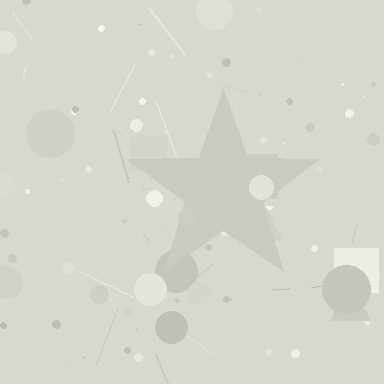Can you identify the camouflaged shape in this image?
The camouflaged shape is a star.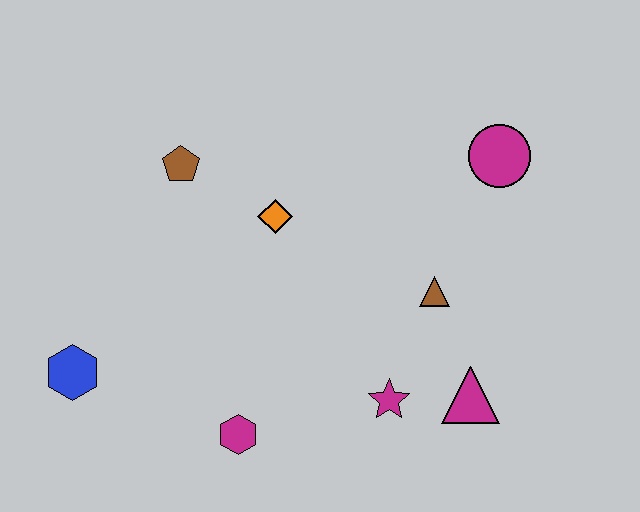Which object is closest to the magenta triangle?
The magenta star is closest to the magenta triangle.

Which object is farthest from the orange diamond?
The magenta triangle is farthest from the orange diamond.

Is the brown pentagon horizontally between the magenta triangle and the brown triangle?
No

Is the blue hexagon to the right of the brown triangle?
No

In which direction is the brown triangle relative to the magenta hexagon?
The brown triangle is to the right of the magenta hexagon.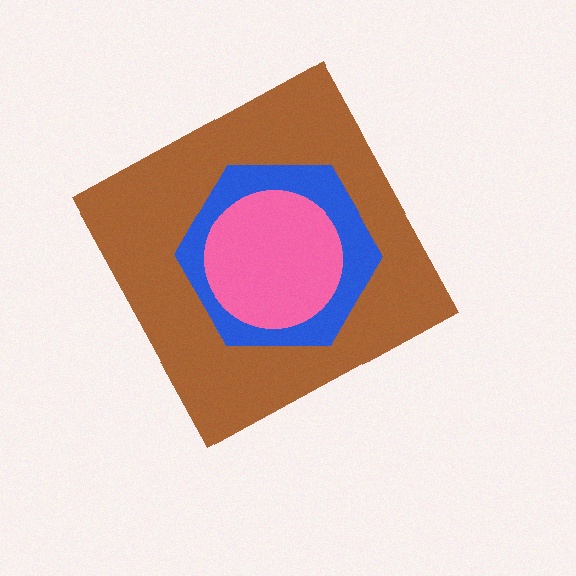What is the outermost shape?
The brown diamond.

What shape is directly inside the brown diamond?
The blue hexagon.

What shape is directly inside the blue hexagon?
The pink circle.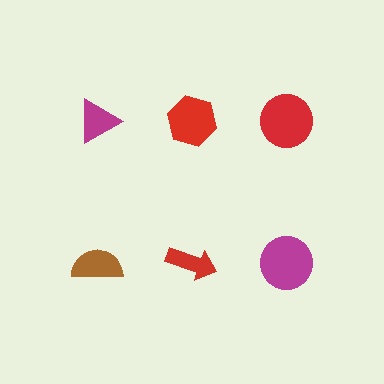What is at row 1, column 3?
A red circle.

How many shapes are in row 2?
3 shapes.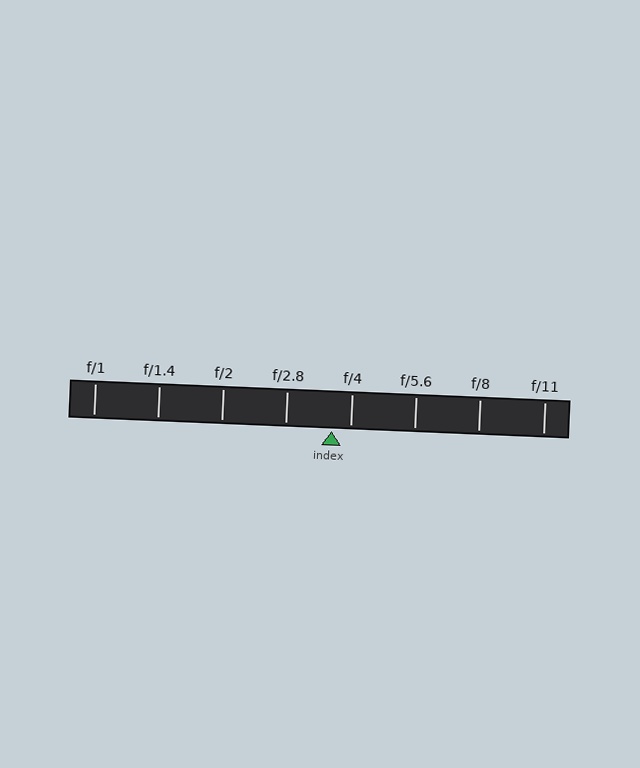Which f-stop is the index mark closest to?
The index mark is closest to f/4.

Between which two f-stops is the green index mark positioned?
The index mark is between f/2.8 and f/4.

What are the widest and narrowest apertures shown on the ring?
The widest aperture shown is f/1 and the narrowest is f/11.